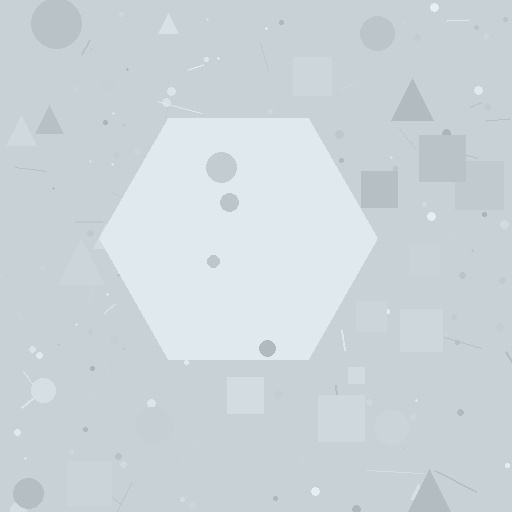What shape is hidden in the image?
A hexagon is hidden in the image.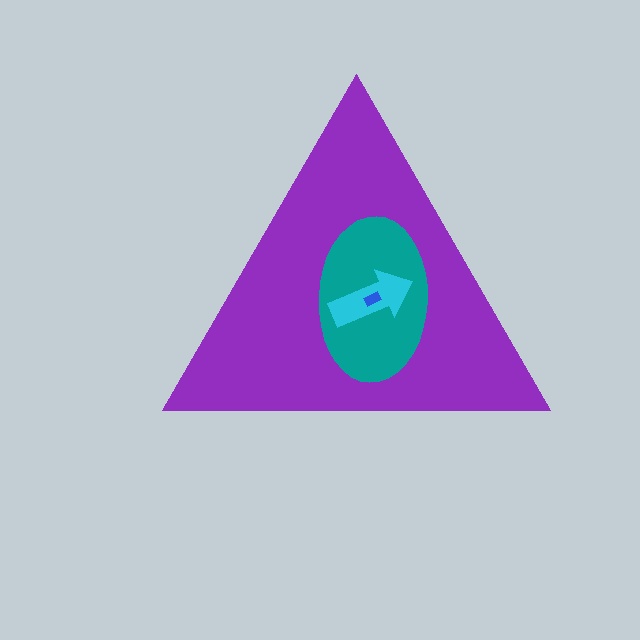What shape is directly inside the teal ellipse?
The cyan arrow.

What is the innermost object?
The blue rectangle.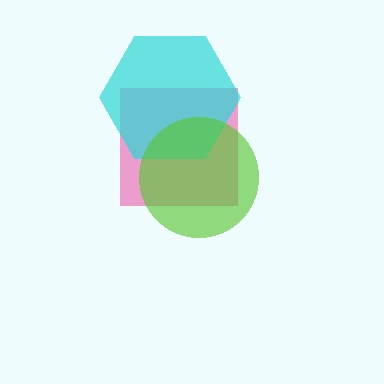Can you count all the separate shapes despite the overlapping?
Yes, there are 3 separate shapes.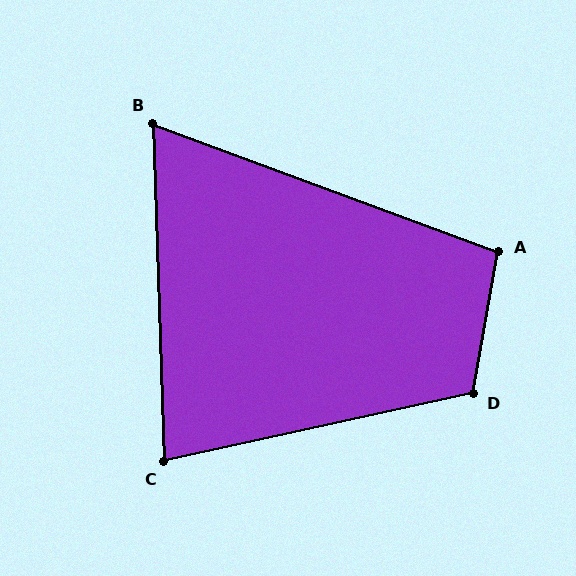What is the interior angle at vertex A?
Approximately 101 degrees (obtuse).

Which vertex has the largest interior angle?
D, at approximately 112 degrees.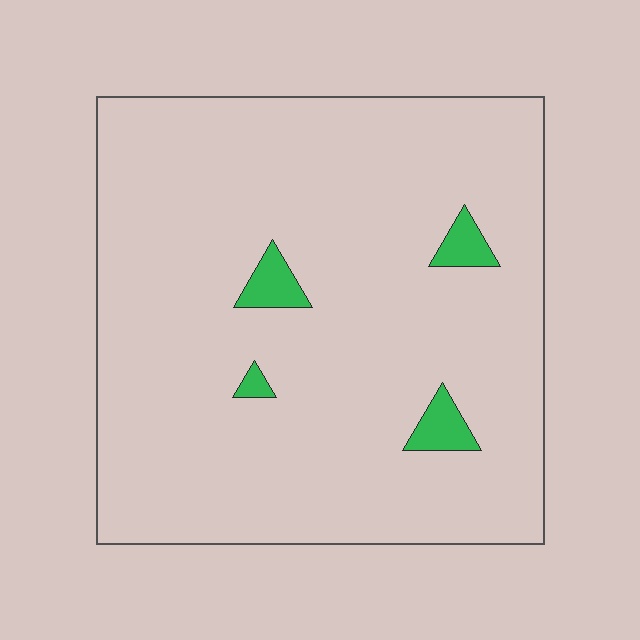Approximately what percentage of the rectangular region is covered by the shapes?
Approximately 5%.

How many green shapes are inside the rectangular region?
4.